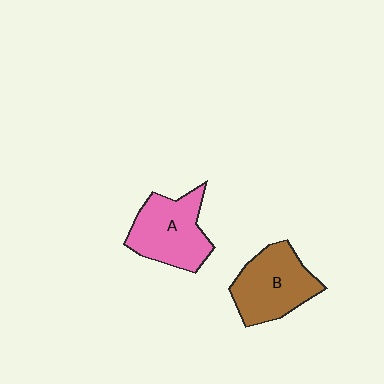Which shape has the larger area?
Shape A (pink).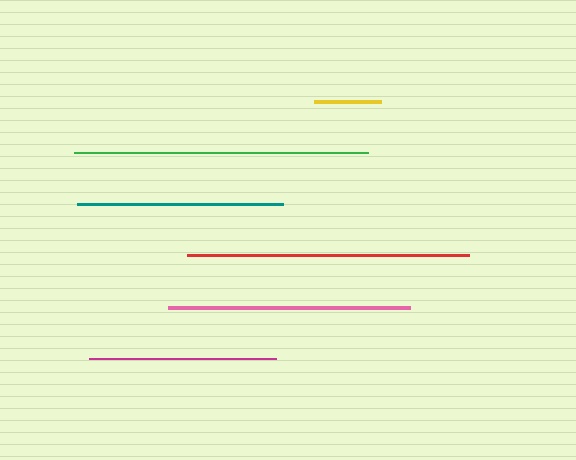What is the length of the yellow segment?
The yellow segment is approximately 67 pixels long.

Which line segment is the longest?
The green line is the longest at approximately 294 pixels.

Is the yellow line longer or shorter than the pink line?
The pink line is longer than the yellow line.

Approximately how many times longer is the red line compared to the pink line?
The red line is approximately 1.2 times the length of the pink line.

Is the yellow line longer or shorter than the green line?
The green line is longer than the yellow line.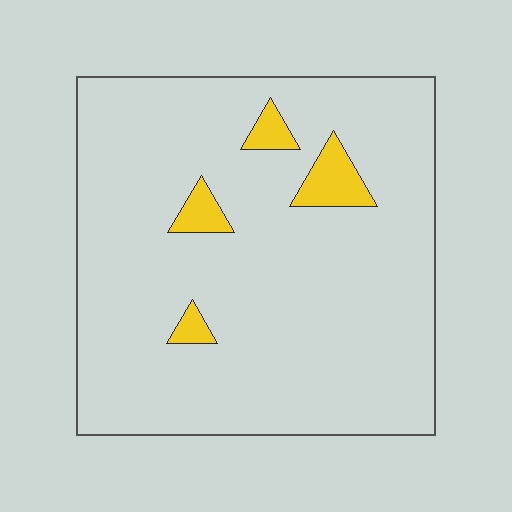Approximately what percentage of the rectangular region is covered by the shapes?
Approximately 5%.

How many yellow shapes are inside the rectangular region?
4.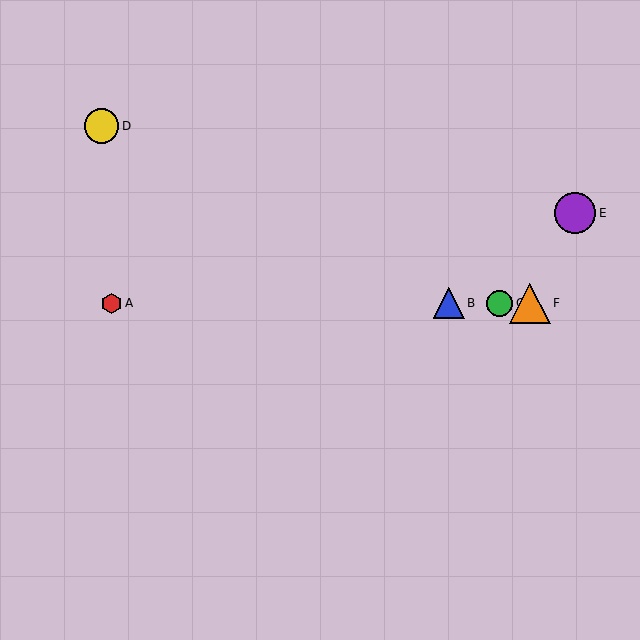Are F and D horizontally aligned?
No, F is at y≈303 and D is at y≈126.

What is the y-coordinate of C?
Object C is at y≈303.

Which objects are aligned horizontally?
Objects A, B, C, F are aligned horizontally.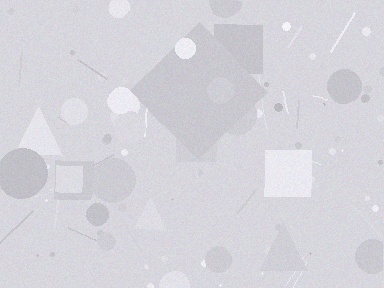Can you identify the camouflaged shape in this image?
The camouflaged shape is a diamond.